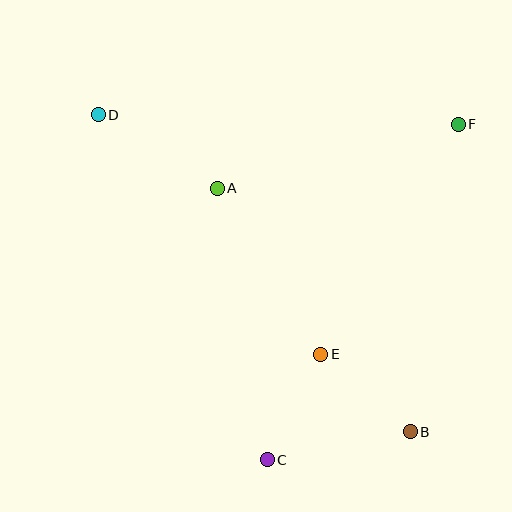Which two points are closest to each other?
Points B and E are closest to each other.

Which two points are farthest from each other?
Points B and D are farthest from each other.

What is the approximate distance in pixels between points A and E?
The distance between A and E is approximately 196 pixels.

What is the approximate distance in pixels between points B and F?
The distance between B and F is approximately 311 pixels.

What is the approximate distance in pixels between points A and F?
The distance between A and F is approximately 249 pixels.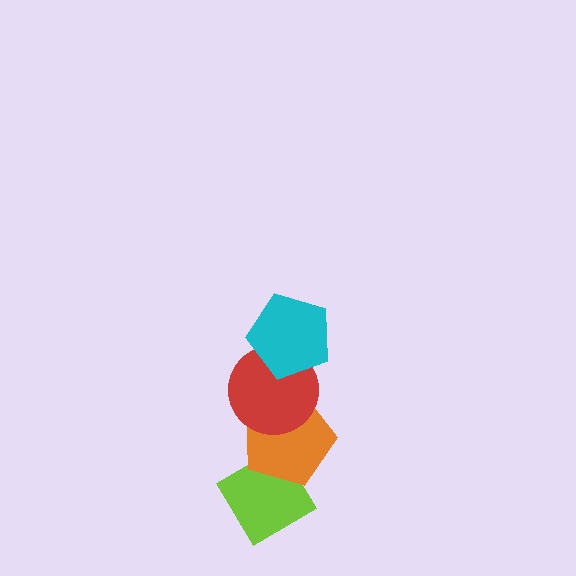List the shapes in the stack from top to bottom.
From top to bottom: the cyan pentagon, the red circle, the orange pentagon, the lime diamond.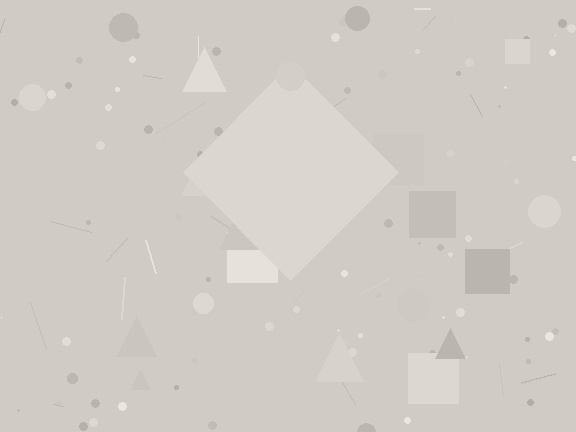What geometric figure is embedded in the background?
A diamond is embedded in the background.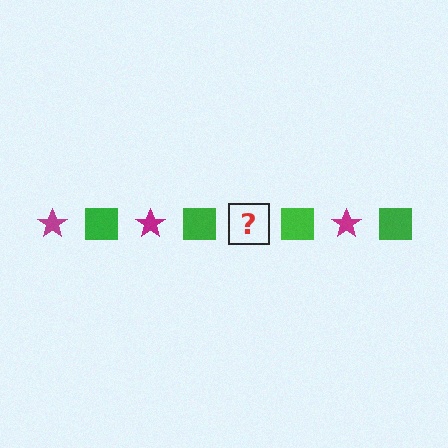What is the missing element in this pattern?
The missing element is a magenta star.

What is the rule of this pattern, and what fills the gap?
The rule is that the pattern alternates between magenta star and green square. The gap should be filled with a magenta star.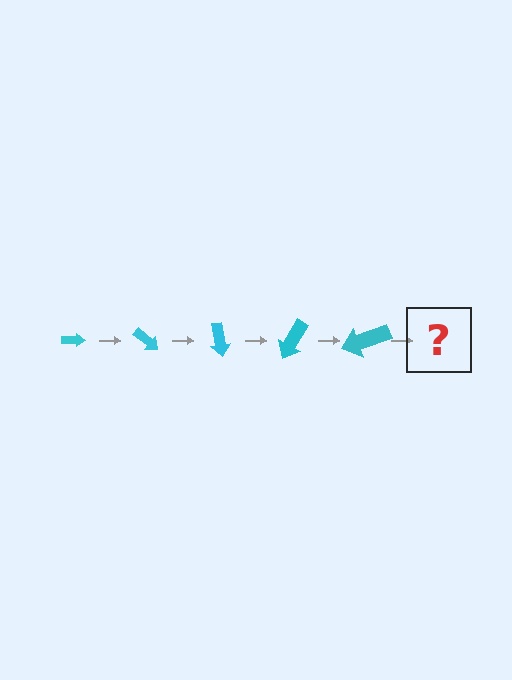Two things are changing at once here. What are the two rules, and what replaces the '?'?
The two rules are that the arrow grows larger each step and it rotates 40 degrees each step. The '?' should be an arrow, larger than the previous one and rotated 200 degrees from the start.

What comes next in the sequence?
The next element should be an arrow, larger than the previous one and rotated 200 degrees from the start.